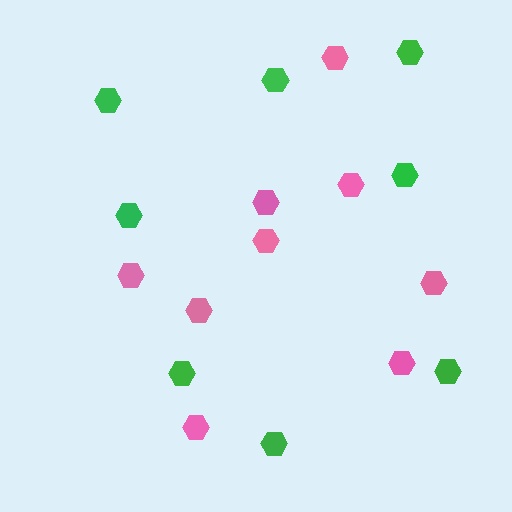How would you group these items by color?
There are 2 groups: one group of pink hexagons (9) and one group of green hexagons (8).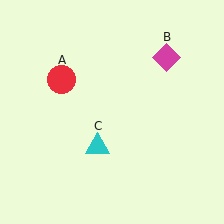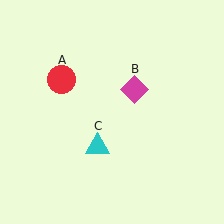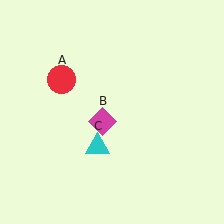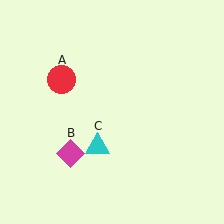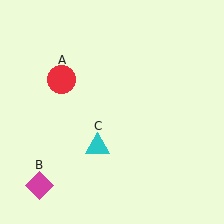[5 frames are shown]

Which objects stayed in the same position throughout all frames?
Red circle (object A) and cyan triangle (object C) remained stationary.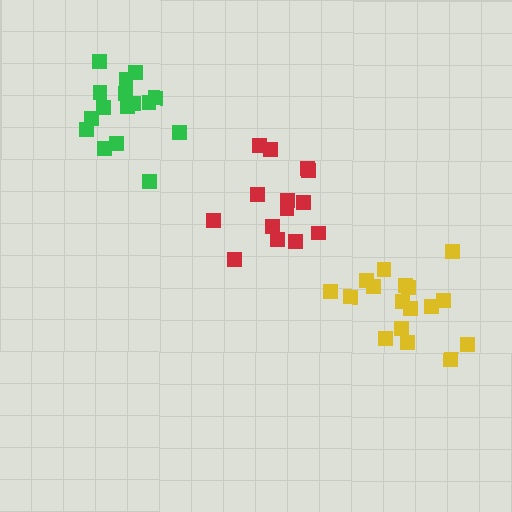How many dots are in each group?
Group 1: 14 dots, Group 2: 16 dots, Group 3: 17 dots (47 total).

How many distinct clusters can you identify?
There are 3 distinct clusters.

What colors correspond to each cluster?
The clusters are colored: red, green, yellow.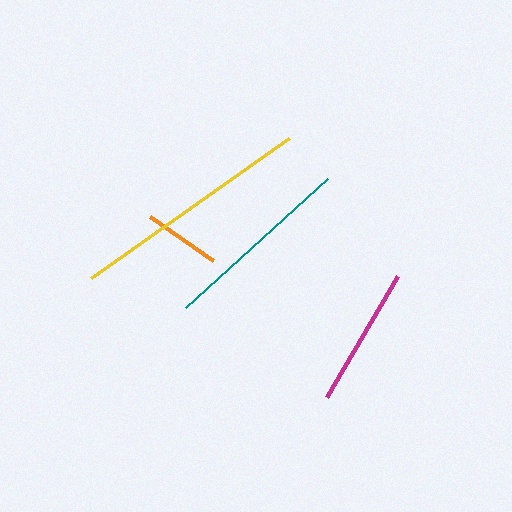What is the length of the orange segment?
The orange segment is approximately 76 pixels long.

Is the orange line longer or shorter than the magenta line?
The magenta line is longer than the orange line.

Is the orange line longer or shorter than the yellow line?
The yellow line is longer than the orange line.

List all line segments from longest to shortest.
From longest to shortest: yellow, teal, magenta, orange.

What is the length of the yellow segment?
The yellow segment is approximately 243 pixels long.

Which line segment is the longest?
The yellow line is the longest at approximately 243 pixels.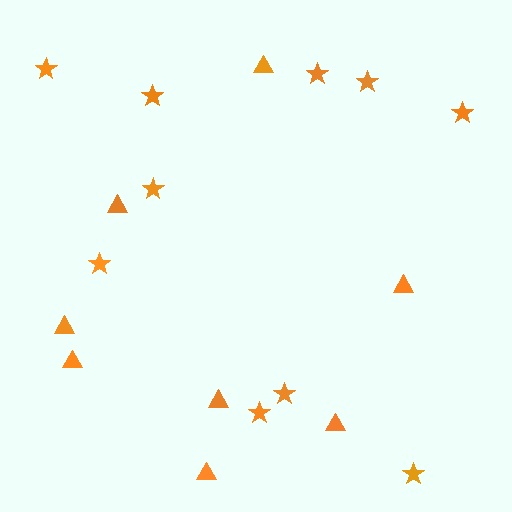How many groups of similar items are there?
There are 2 groups: one group of stars (10) and one group of triangles (8).